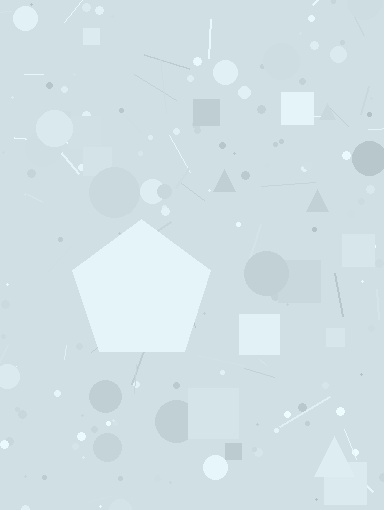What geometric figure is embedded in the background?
A pentagon is embedded in the background.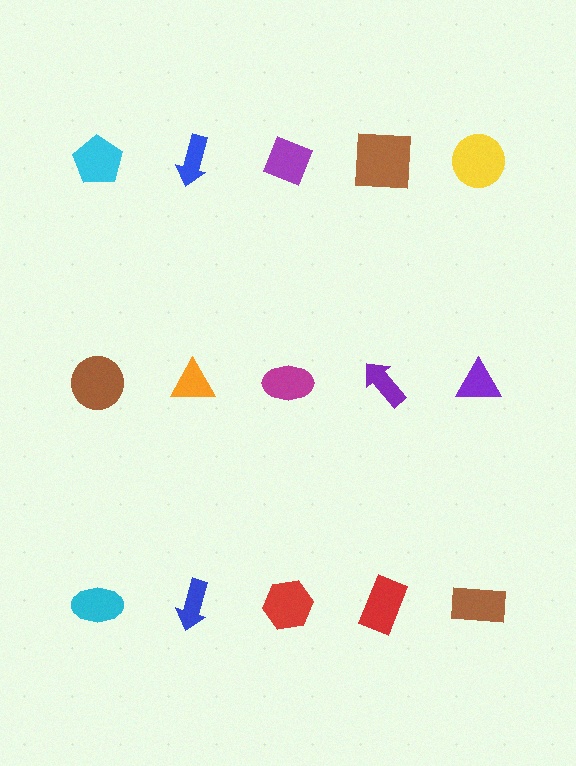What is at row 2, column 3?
A magenta ellipse.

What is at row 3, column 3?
A red hexagon.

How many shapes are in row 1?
5 shapes.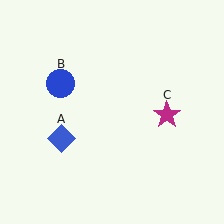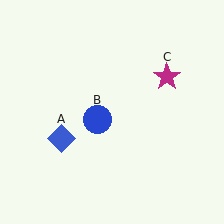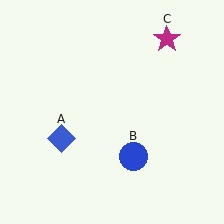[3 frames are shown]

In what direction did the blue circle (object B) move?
The blue circle (object B) moved down and to the right.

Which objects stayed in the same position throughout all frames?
Blue diamond (object A) remained stationary.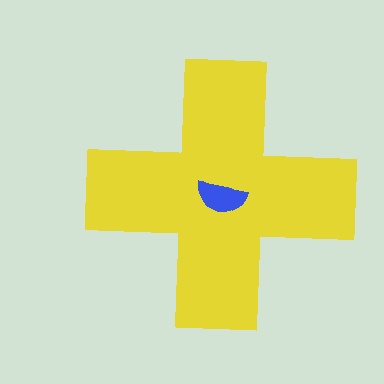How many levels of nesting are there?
2.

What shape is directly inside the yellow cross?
The blue semicircle.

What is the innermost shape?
The blue semicircle.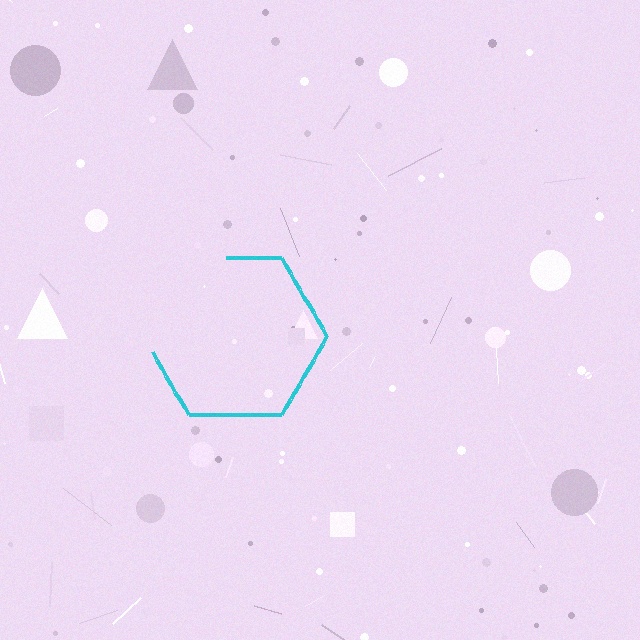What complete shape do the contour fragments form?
The contour fragments form a hexagon.